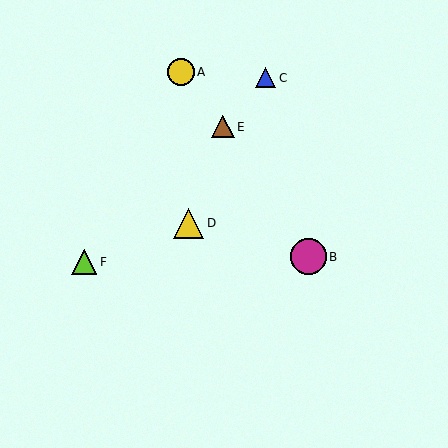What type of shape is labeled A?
Shape A is a yellow circle.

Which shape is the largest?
The magenta circle (labeled B) is the largest.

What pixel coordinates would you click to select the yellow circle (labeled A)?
Click at (181, 72) to select the yellow circle A.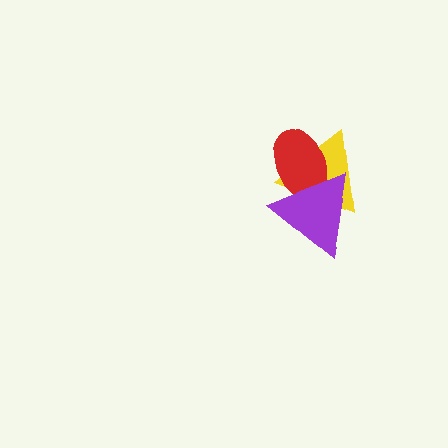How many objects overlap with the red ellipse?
2 objects overlap with the red ellipse.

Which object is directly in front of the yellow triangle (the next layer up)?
The red ellipse is directly in front of the yellow triangle.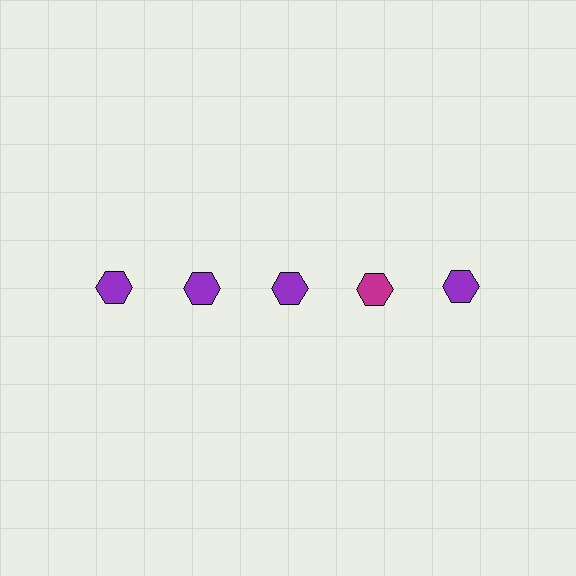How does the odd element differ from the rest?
It has a different color: magenta instead of purple.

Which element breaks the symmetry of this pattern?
The magenta hexagon in the top row, second from right column breaks the symmetry. All other shapes are purple hexagons.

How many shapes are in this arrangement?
There are 5 shapes arranged in a grid pattern.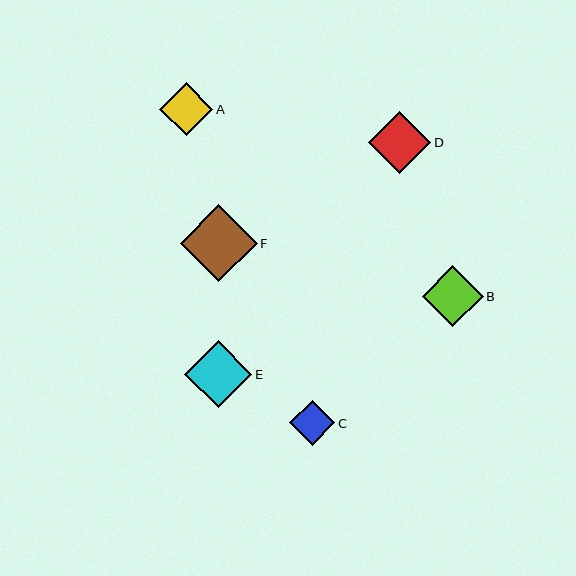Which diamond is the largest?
Diamond F is the largest with a size of approximately 77 pixels.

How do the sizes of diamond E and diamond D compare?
Diamond E and diamond D are approximately the same size.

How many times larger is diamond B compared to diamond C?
Diamond B is approximately 1.4 times the size of diamond C.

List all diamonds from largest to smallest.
From largest to smallest: F, E, D, B, A, C.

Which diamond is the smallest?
Diamond C is the smallest with a size of approximately 45 pixels.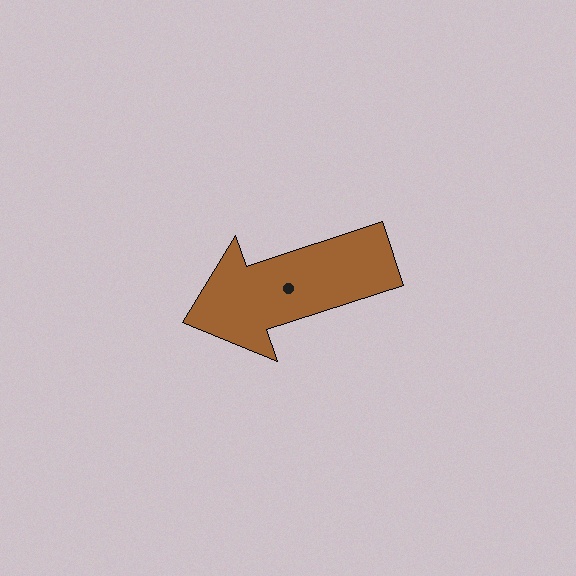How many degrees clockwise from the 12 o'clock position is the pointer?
Approximately 252 degrees.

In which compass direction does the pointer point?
West.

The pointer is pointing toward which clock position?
Roughly 8 o'clock.